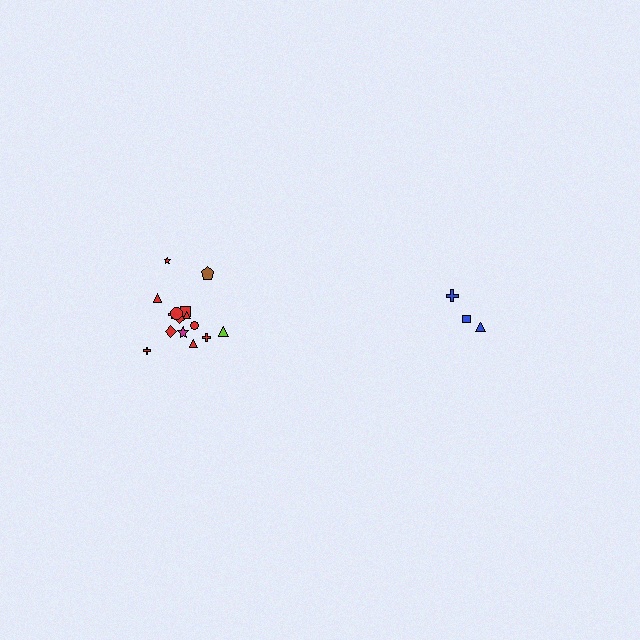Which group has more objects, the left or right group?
The left group.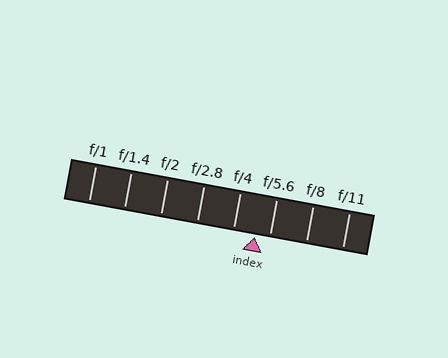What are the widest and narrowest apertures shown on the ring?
The widest aperture shown is f/1 and the narrowest is f/11.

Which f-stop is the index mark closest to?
The index mark is closest to f/5.6.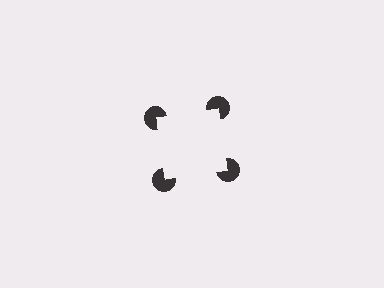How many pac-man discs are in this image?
There are 4 — one at each vertex of the illusory square.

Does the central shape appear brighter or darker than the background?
It typically appears slightly brighter than the background, even though no actual brightness change is drawn.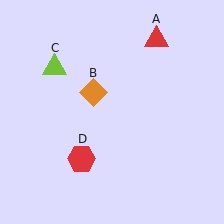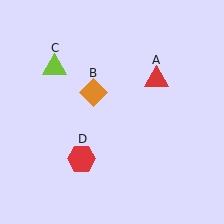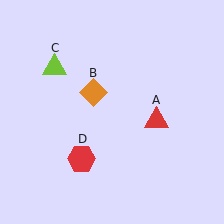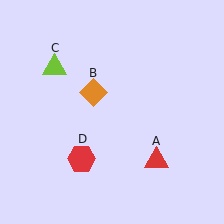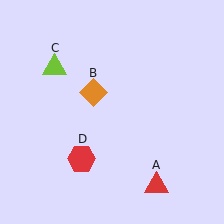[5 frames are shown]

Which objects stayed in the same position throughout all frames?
Orange diamond (object B) and lime triangle (object C) and red hexagon (object D) remained stationary.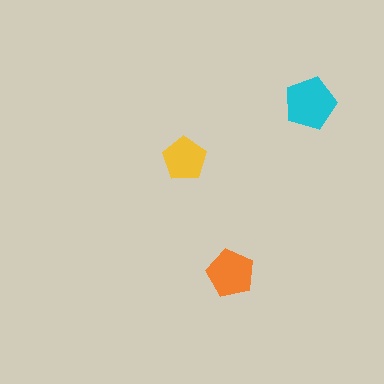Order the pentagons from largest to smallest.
the cyan one, the orange one, the yellow one.